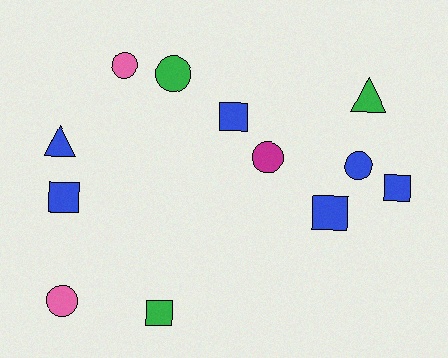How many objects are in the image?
There are 12 objects.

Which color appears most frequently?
Blue, with 6 objects.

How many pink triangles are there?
There are no pink triangles.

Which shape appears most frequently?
Square, with 5 objects.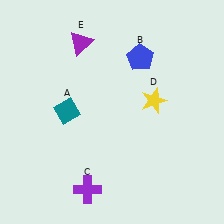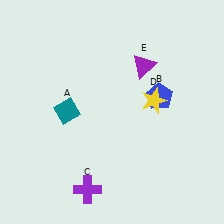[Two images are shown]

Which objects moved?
The objects that moved are: the blue pentagon (B), the purple triangle (E).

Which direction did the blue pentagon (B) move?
The blue pentagon (B) moved down.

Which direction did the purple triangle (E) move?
The purple triangle (E) moved right.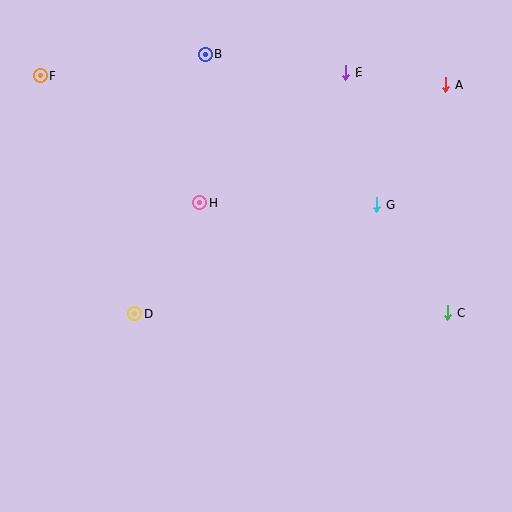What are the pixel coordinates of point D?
Point D is at (135, 314).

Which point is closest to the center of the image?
Point H at (199, 203) is closest to the center.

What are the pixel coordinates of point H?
Point H is at (199, 203).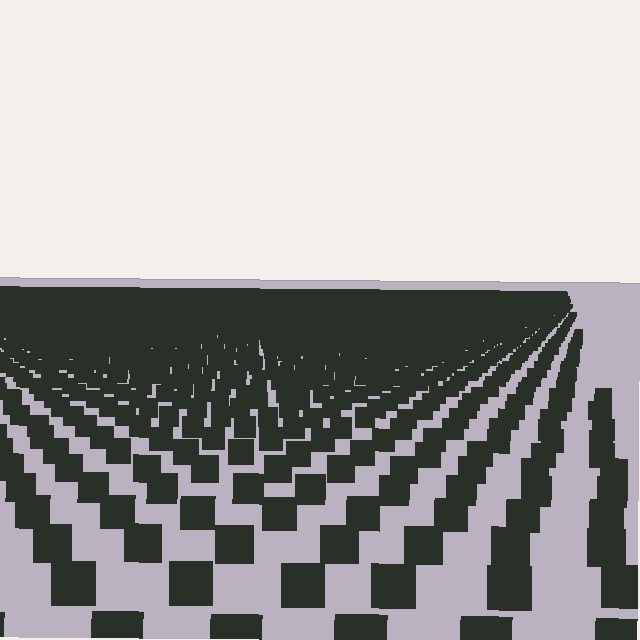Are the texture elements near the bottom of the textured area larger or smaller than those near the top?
Larger. Near the bottom, elements are closer to the viewer and appear at a bigger on-screen size.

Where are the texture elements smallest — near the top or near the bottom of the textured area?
Near the top.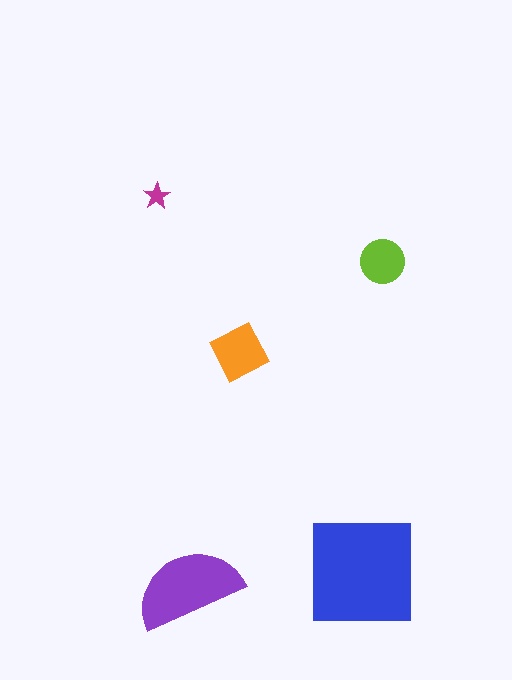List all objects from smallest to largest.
The magenta star, the lime circle, the orange diamond, the purple semicircle, the blue square.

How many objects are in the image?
There are 5 objects in the image.